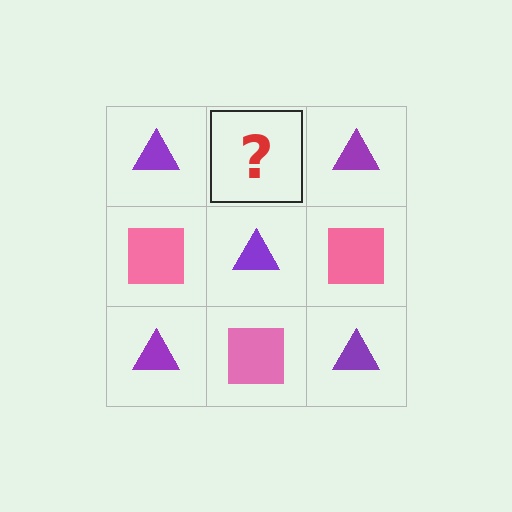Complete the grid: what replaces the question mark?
The question mark should be replaced with a pink square.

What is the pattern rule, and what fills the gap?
The rule is that it alternates purple triangle and pink square in a checkerboard pattern. The gap should be filled with a pink square.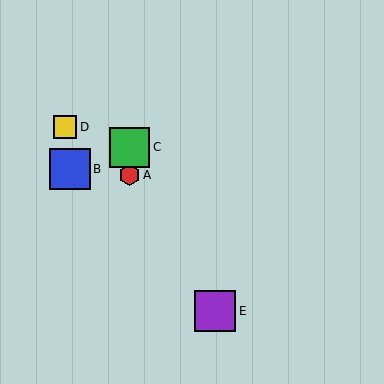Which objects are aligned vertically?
Objects A, C are aligned vertically.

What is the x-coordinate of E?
Object E is at x≈215.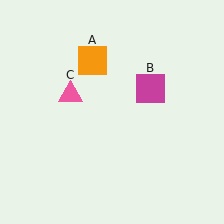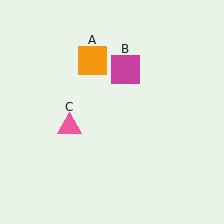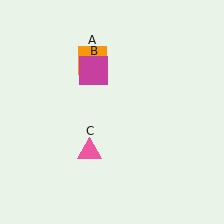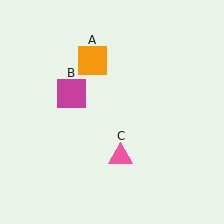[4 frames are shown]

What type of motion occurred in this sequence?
The magenta square (object B), pink triangle (object C) rotated counterclockwise around the center of the scene.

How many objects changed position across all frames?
2 objects changed position: magenta square (object B), pink triangle (object C).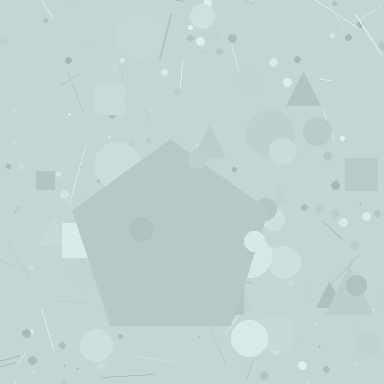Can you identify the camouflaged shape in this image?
The camouflaged shape is a pentagon.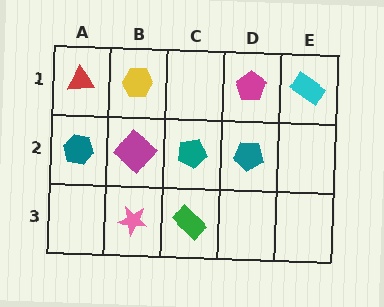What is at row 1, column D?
A magenta pentagon.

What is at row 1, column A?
A red triangle.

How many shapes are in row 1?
4 shapes.